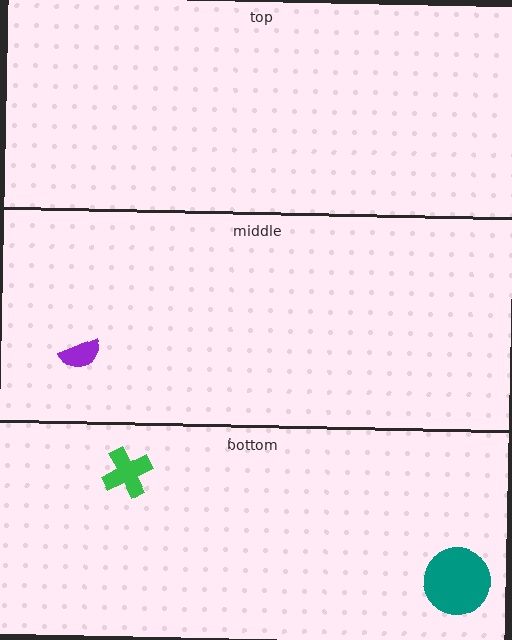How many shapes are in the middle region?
1.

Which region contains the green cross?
The bottom region.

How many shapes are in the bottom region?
2.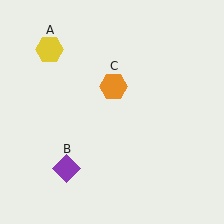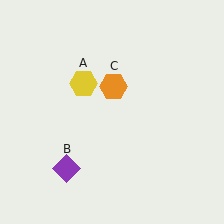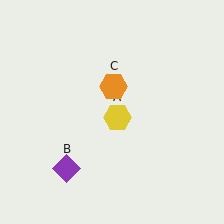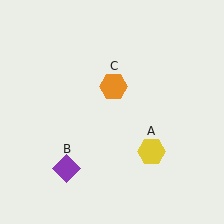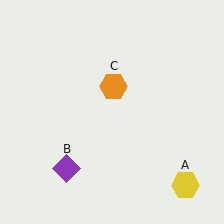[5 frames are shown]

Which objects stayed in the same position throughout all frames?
Purple diamond (object B) and orange hexagon (object C) remained stationary.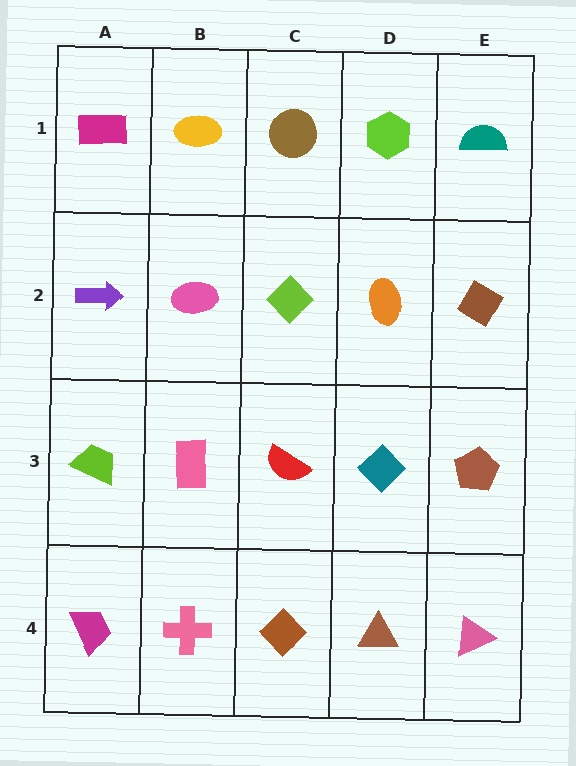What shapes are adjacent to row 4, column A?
A lime trapezoid (row 3, column A), a pink cross (row 4, column B).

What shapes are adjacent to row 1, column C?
A lime diamond (row 2, column C), a yellow ellipse (row 1, column B), a lime hexagon (row 1, column D).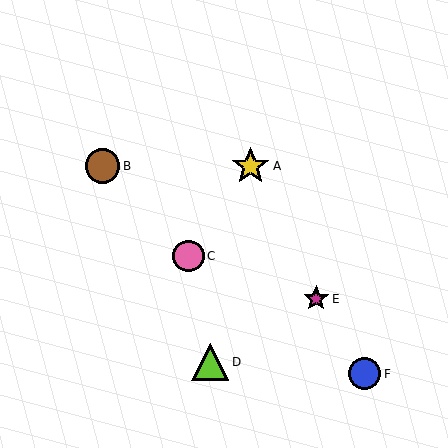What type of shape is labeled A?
Shape A is a yellow star.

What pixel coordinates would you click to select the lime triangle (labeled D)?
Click at (210, 362) to select the lime triangle D.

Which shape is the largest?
The yellow star (labeled A) is the largest.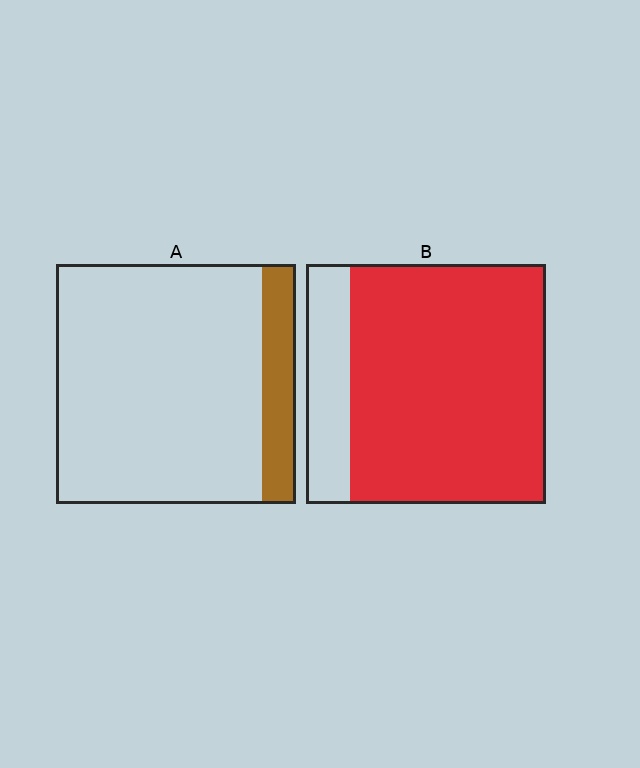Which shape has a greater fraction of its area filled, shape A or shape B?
Shape B.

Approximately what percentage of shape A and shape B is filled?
A is approximately 15% and B is approximately 80%.